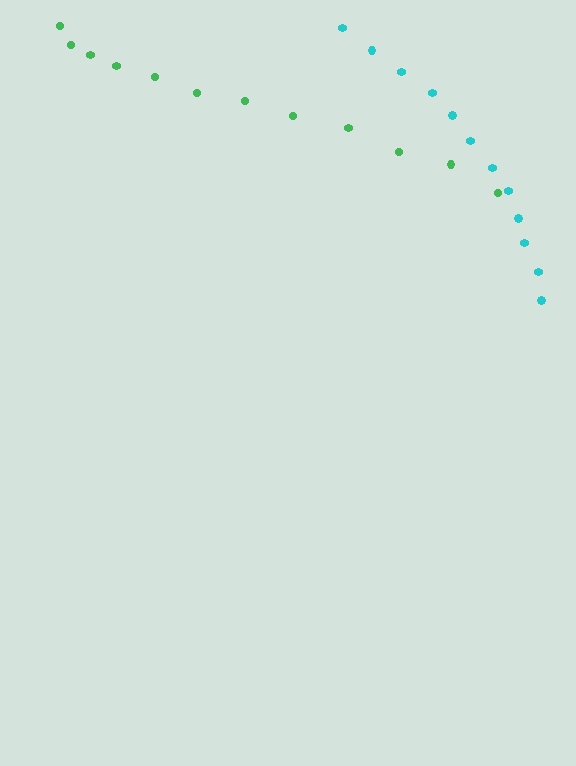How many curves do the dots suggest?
There are 2 distinct paths.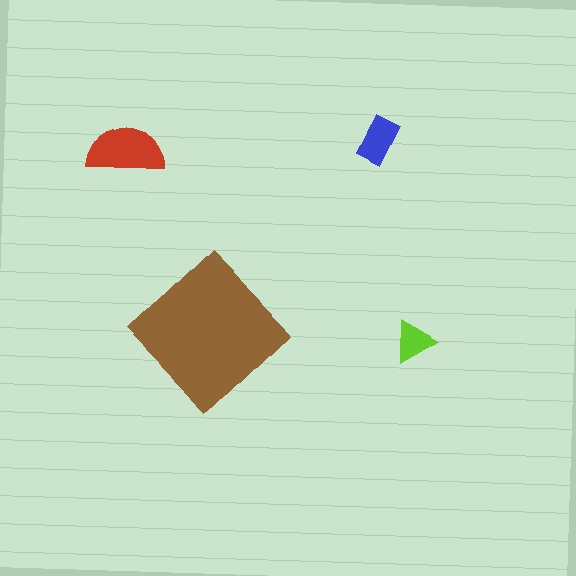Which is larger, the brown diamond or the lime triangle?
The brown diamond.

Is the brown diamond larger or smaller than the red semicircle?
Larger.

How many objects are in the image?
There are 4 objects in the image.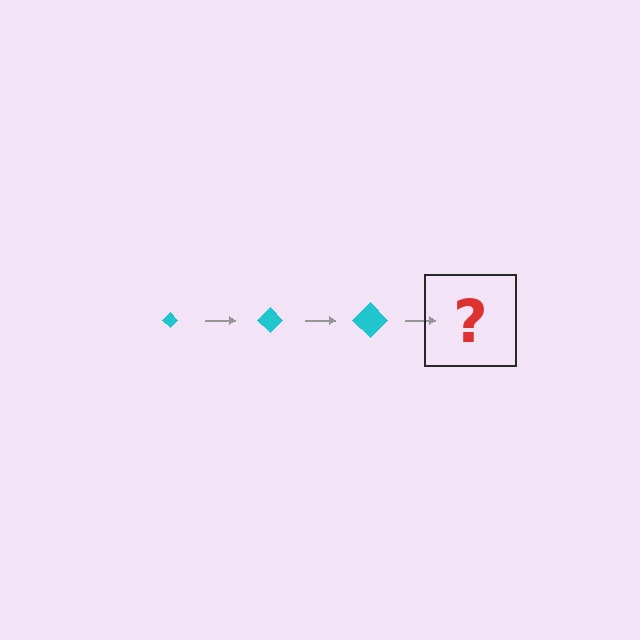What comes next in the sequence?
The next element should be a cyan diamond, larger than the previous one.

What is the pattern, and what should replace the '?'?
The pattern is that the diamond gets progressively larger each step. The '?' should be a cyan diamond, larger than the previous one.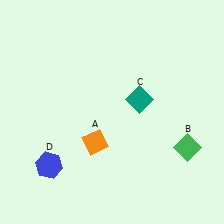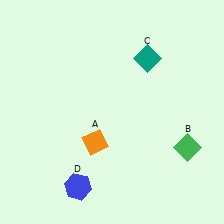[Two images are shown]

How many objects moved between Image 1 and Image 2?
2 objects moved between the two images.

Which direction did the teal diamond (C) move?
The teal diamond (C) moved up.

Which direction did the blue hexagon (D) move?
The blue hexagon (D) moved right.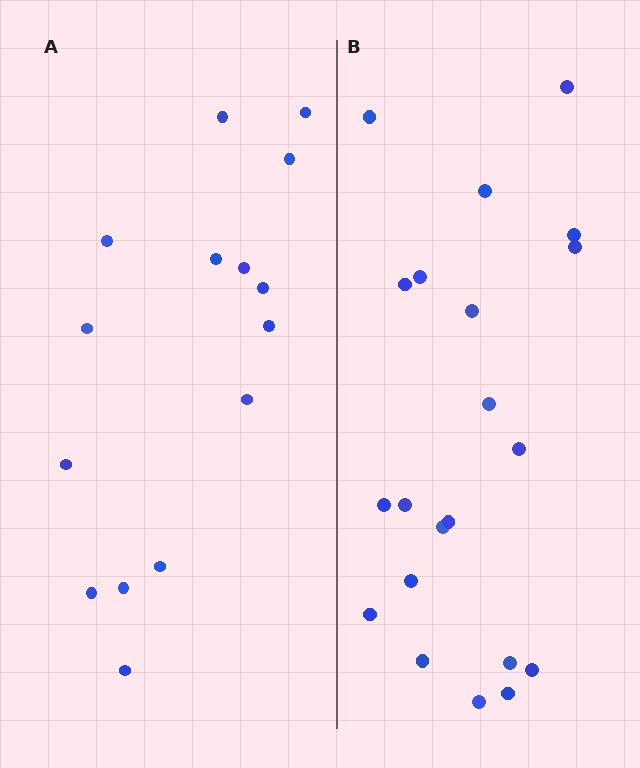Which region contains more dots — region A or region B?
Region B (the right region) has more dots.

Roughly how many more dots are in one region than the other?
Region B has about 6 more dots than region A.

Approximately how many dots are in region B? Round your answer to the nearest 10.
About 20 dots. (The exact count is 21, which rounds to 20.)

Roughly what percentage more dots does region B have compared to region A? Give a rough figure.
About 40% more.